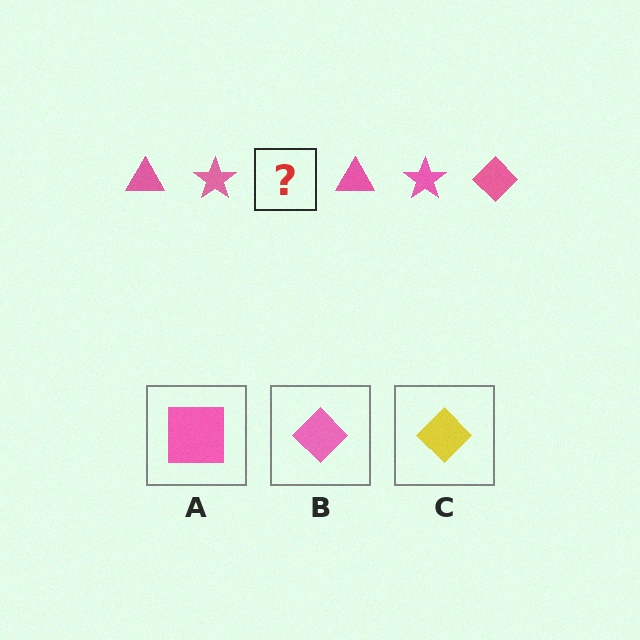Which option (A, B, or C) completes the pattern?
B.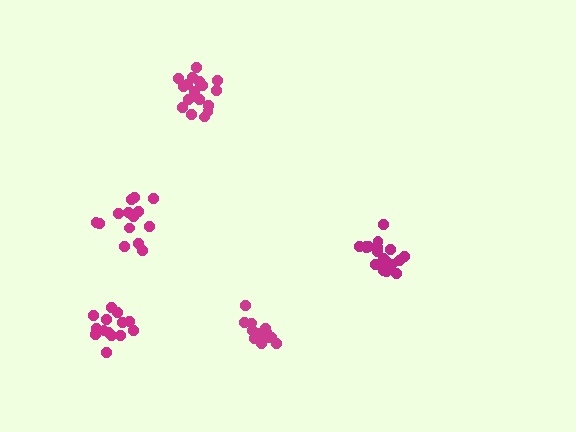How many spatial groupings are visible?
There are 5 spatial groupings.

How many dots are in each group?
Group 1: 15 dots, Group 2: 14 dots, Group 3: 18 dots, Group 4: 19 dots, Group 5: 15 dots (81 total).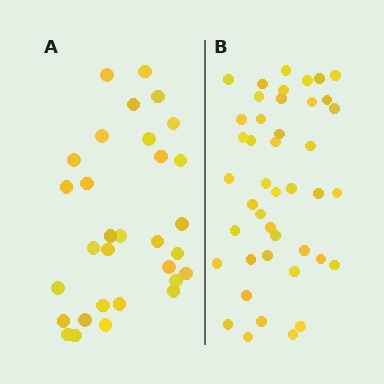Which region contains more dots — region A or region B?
Region B (the right region) has more dots.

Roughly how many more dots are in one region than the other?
Region B has roughly 12 or so more dots than region A.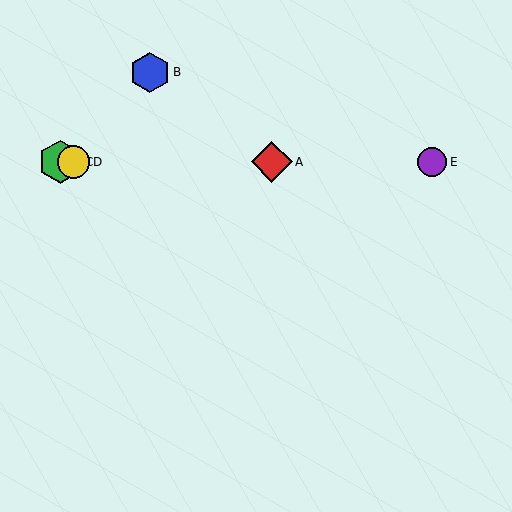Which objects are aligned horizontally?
Objects A, C, D, E are aligned horizontally.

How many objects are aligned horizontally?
4 objects (A, C, D, E) are aligned horizontally.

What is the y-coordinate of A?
Object A is at y≈162.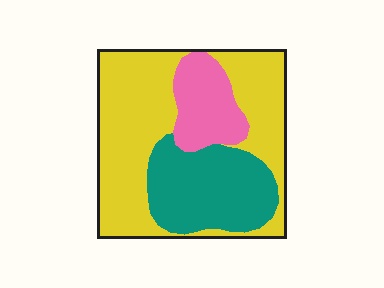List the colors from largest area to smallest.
From largest to smallest: yellow, teal, pink.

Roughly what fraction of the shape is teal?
Teal covers about 30% of the shape.